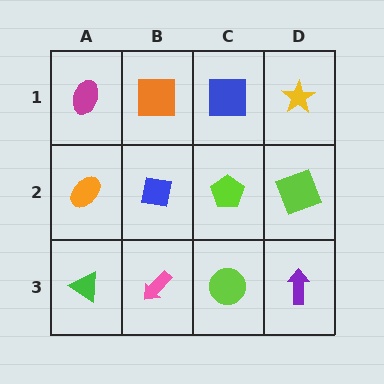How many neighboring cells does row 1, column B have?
3.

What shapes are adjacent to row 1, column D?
A lime square (row 2, column D), a blue square (row 1, column C).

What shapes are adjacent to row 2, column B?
An orange square (row 1, column B), a pink arrow (row 3, column B), an orange ellipse (row 2, column A), a lime pentagon (row 2, column C).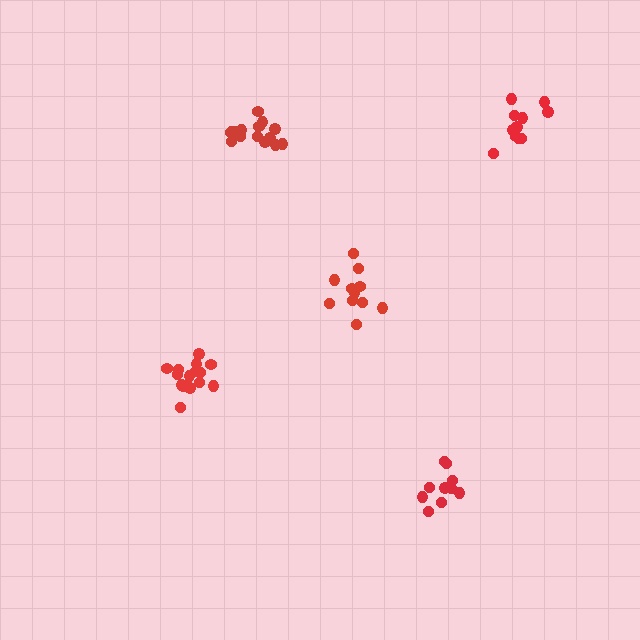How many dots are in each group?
Group 1: 11 dots, Group 2: 10 dots, Group 3: 16 dots, Group 4: 15 dots, Group 5: 11 dots (63 total).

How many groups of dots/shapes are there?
There are 5 groups.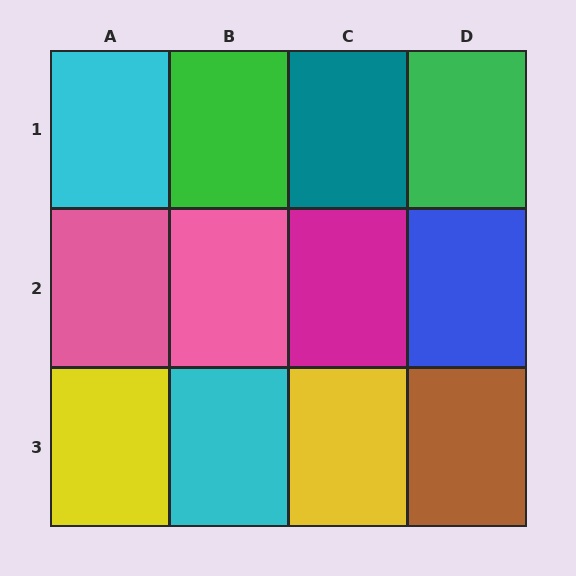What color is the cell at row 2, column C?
Magenta.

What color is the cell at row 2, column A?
Pink.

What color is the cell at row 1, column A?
Cyan.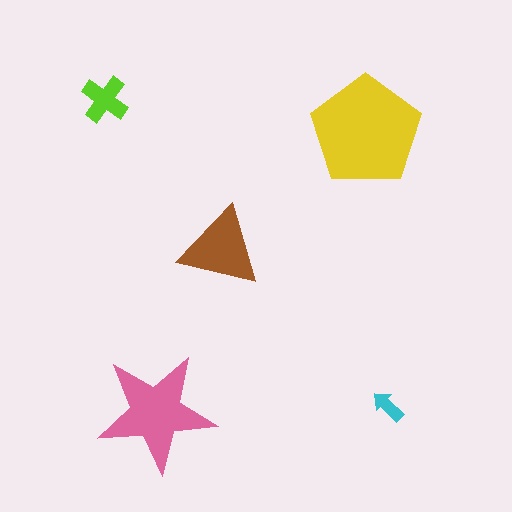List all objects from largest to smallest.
The yellow pentagon, the pink star, the brown triangle, the lime cross, the cyan arrow.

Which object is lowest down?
The pink star is bottommost.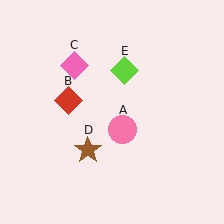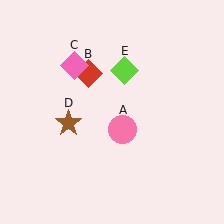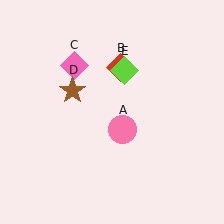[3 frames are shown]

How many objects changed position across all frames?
2 objects changed position: red diamond (object B), brown star (object D).